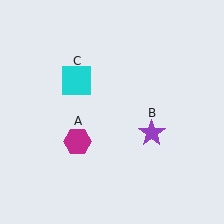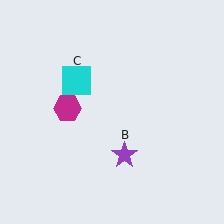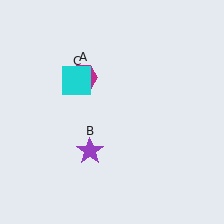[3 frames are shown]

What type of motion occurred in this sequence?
The magenta hexagon (object A), purple star (object B) rotated clockwise around the center of the scene.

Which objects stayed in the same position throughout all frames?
Cyan square (object C) remained stationary.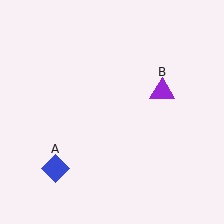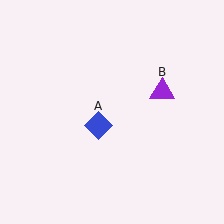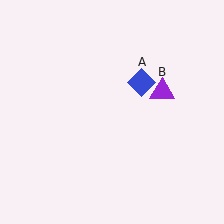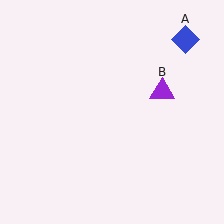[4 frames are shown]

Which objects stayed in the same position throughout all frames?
Purple triangle (object B) remained stationary.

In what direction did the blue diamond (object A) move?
The blue diamond (object A) moved up and to the right.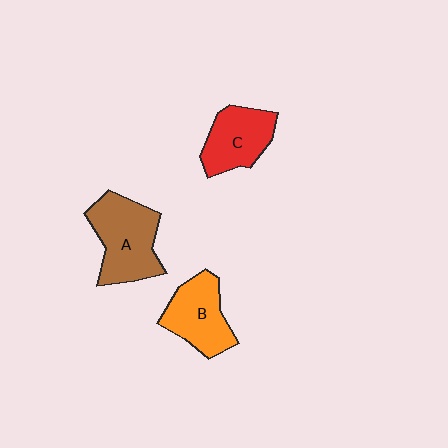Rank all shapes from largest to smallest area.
From largest to smallest: A (brown), B (orange), C (red).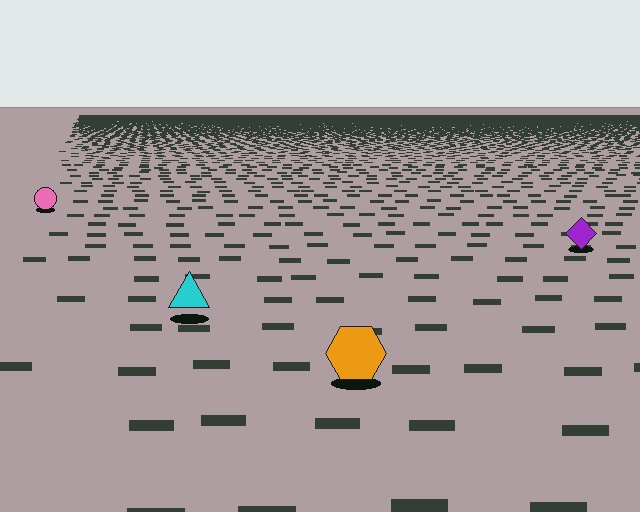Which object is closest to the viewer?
The orange hexagon is closest. The texture marks near it are larger and more spread out.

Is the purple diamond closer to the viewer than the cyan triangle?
No. The cyan triangle is closer — you can tell from the texture gradient: the ground texture is coarser near it.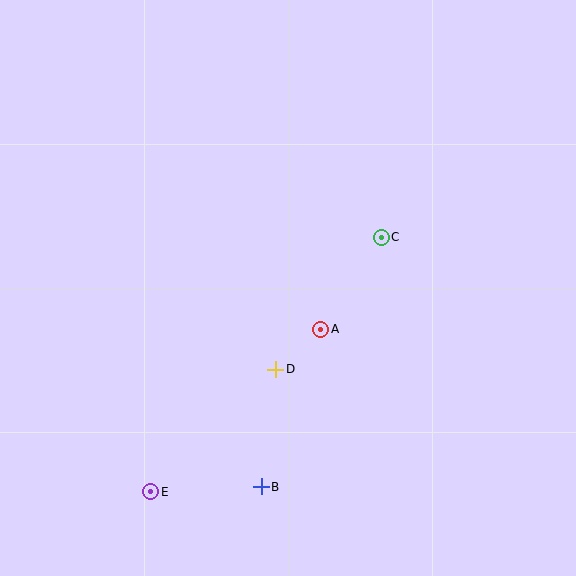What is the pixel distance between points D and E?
The distance between D and E is 175 pixels.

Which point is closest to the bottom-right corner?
Point B is closest to the bottom-right corner.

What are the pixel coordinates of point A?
Point A is at (321, 329).